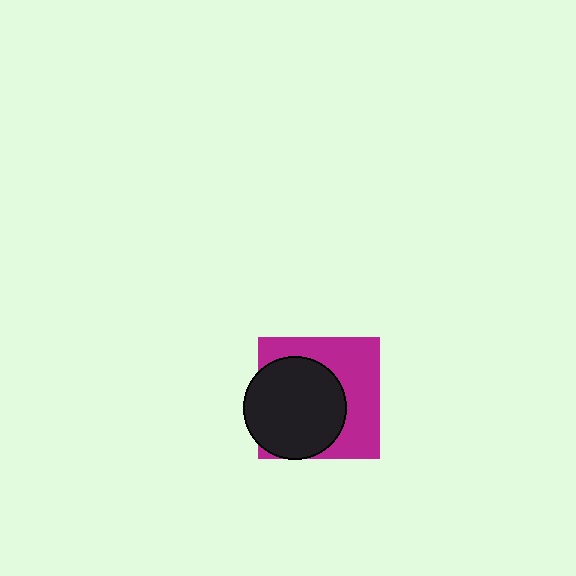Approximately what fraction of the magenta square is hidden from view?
Roughly 52% of the magenta square is hidden behind the black circle.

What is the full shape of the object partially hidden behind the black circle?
The partially hidden object is a magenta square.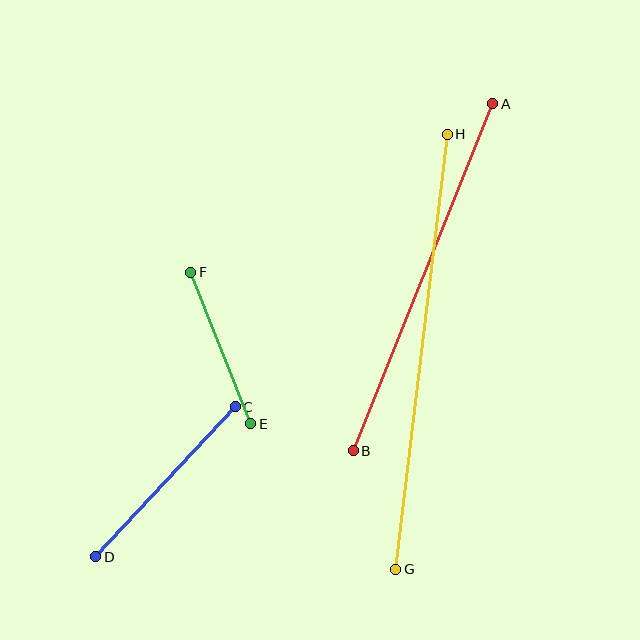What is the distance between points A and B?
The distance is approximately 374 pixels.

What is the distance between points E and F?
The distance is approximately 163 pixels.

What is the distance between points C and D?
The distance is approximately 205 pixels.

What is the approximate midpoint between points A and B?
The midpoint is at approximately (423, 277) pixels.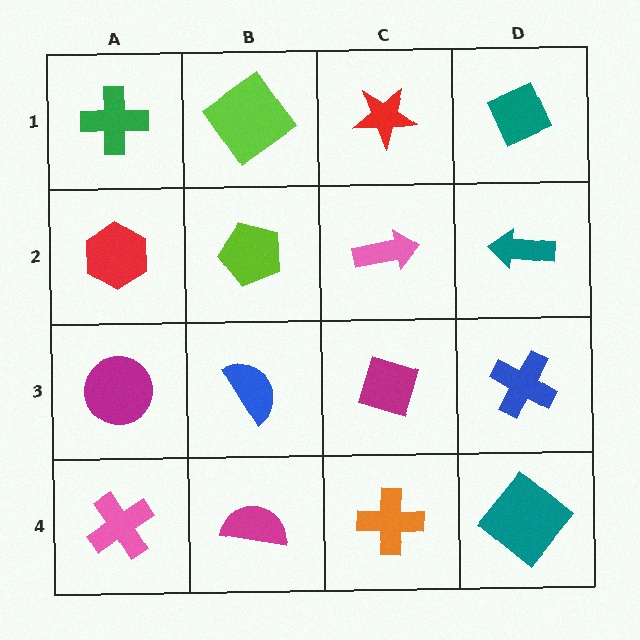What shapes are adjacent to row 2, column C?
A red star (row 1, column C), a magenta diamond (row 3, column C), a lime pentagon (row 2, column B), a teal arrow (row 2, column D).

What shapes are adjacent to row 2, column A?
A green cross (row 1, column A), a magenta circle (row 3, column A), a lime pentagon (row 2, column B).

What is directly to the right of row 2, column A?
A lime pentagon.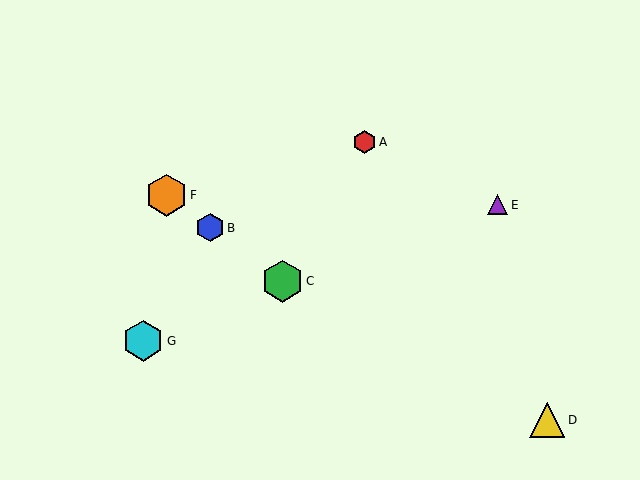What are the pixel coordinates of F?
Object F is at (166, 195).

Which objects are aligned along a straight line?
Objects B, C, F are aligned along a straight line.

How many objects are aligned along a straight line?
3 objects (B, C, F) are aligned along a straight line.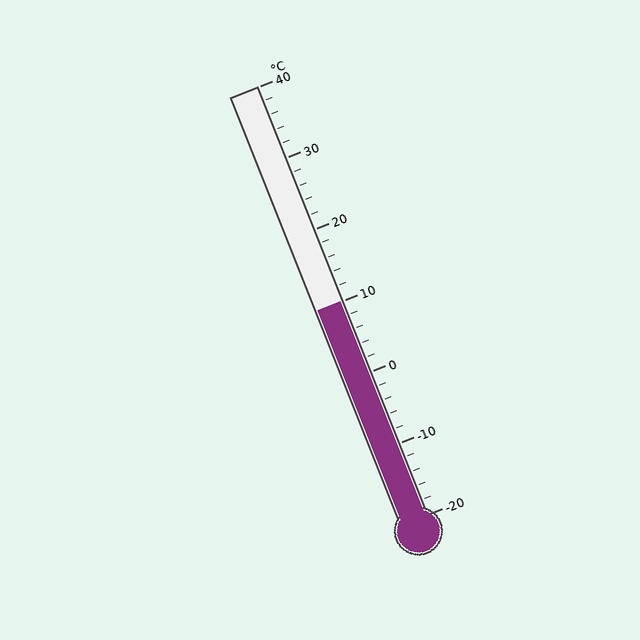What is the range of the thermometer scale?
The thermometer scale ranges from -20°C to 40°C.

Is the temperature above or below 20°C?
The temperature is below 20°C.